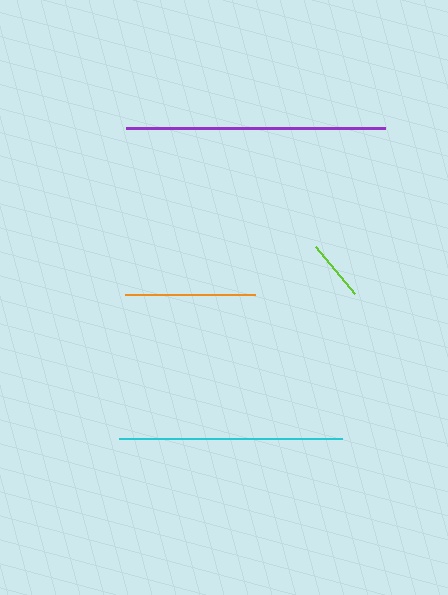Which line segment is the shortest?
The lime line is the shortest at approximately 61 pixels.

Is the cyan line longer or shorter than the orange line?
The cyan line is longer than the orange line.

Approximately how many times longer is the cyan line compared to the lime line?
The cyan line is approximately 3.7 times the length of the lime line.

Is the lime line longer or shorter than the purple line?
The purple line is longer than the lime line.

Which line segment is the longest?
The purple line is the longest at approximately 259 pixels.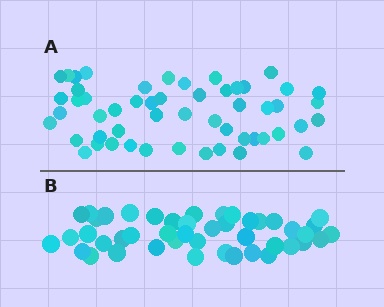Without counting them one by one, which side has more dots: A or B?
Region A (the top region) has more dots.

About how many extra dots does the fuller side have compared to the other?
Region A has roughly 8 or so more dots than region B.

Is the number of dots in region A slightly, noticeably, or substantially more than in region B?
Region A has only slightly more — the two regions are fairly close. The ratio is roughly 1.2 to 1.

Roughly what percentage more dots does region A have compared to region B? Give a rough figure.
About 20% more.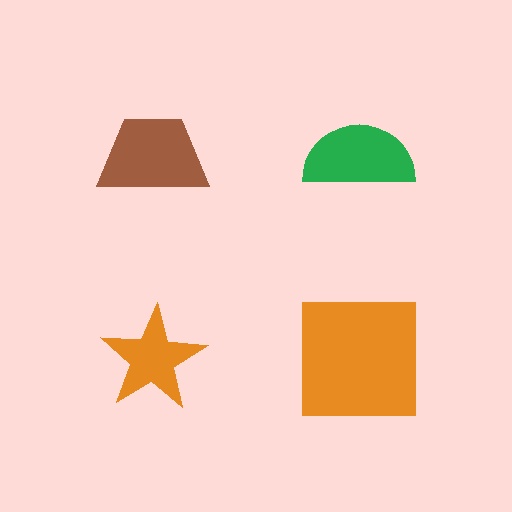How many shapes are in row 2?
2 shapes.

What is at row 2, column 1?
An orange star.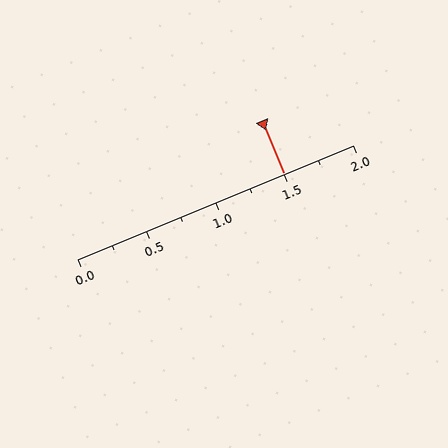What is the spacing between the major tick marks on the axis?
The major ticks are spaced 0.5 apart.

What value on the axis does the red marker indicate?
The marker indicates approximately 1.5.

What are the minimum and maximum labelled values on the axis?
The axis runs from 0.0 to 2.0.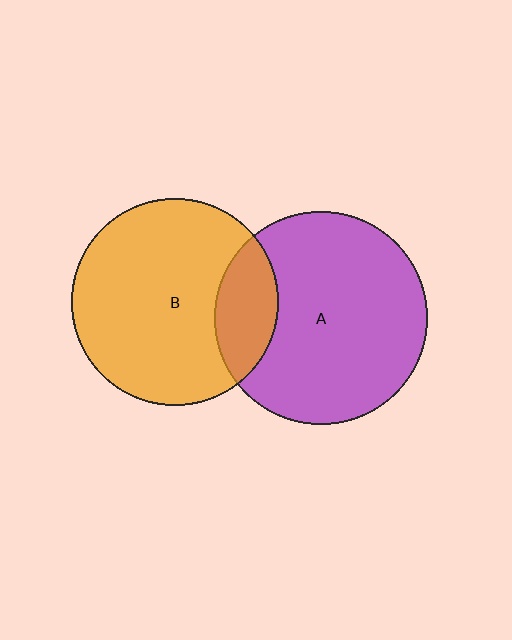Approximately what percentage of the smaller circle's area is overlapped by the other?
Approximately 20%.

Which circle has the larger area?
Circle A (purple).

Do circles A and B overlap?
Yes.